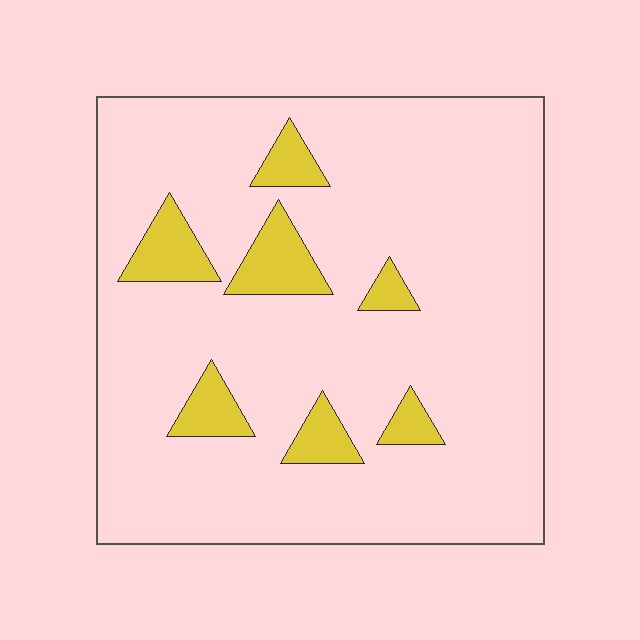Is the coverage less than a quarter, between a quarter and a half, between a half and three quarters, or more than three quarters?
Less than a quarter.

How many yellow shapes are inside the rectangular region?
7.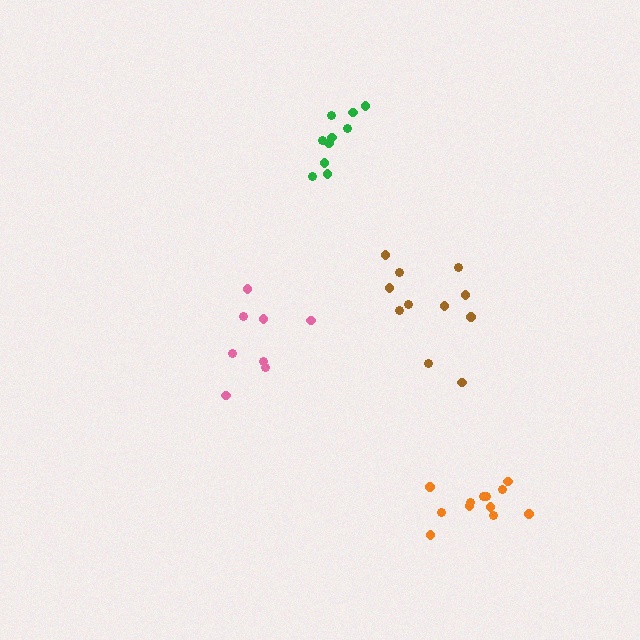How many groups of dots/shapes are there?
There are 4 groups.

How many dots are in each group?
Group 1: 8 dots, Group 2: 10 dots, Group 3: 12 dots, Group 4: 11 dots (41 total).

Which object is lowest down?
The orange cluster is bottommost.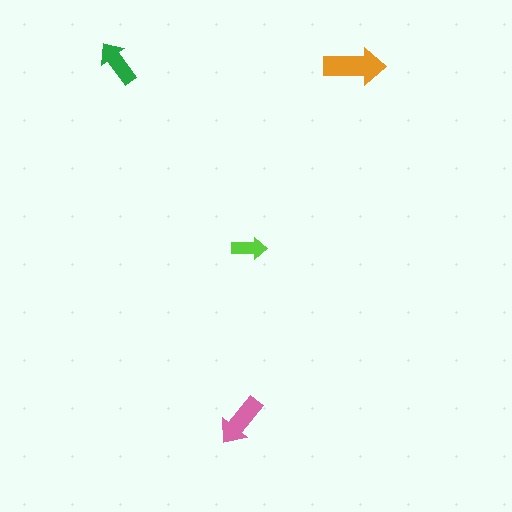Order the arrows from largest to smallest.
the orange one, the pink one, the green one, the lime one.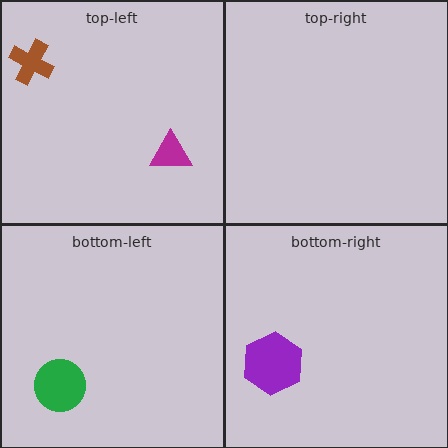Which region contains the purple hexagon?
The bottom-right region.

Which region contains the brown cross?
The top-left region.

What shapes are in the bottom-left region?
The green circle.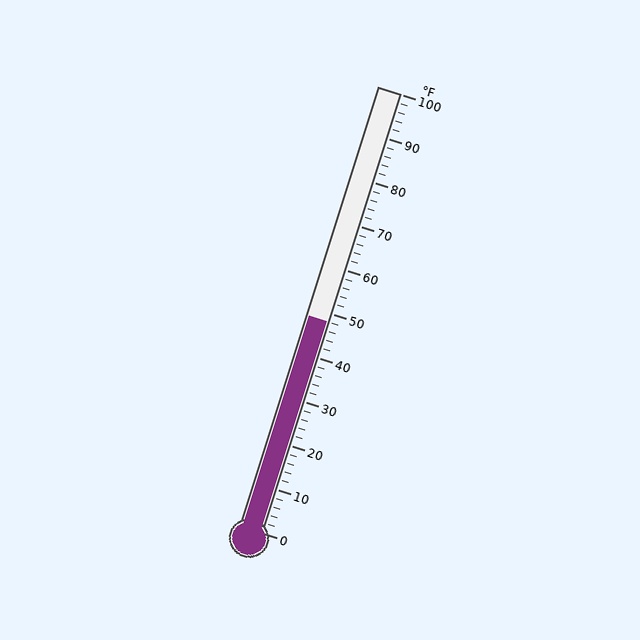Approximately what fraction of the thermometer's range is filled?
The thermometer is filled to approximately 50% of its range.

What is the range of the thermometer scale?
The thermometer scale ranges from 0°F to 100°F.